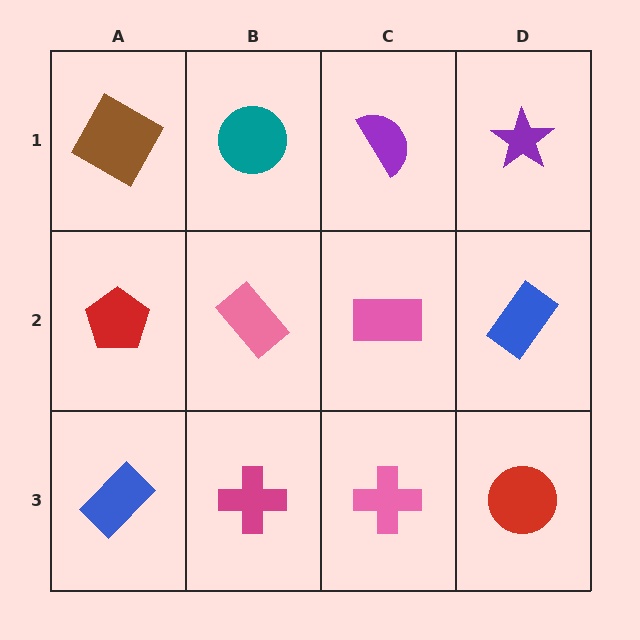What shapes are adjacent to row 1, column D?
A blue rectangle (row 2, column D), a purple semicircle (row 1, column C).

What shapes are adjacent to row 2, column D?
A purple star (row 1, column D), a red circle (row 3, column D), a pink rectangle (row 2, column C).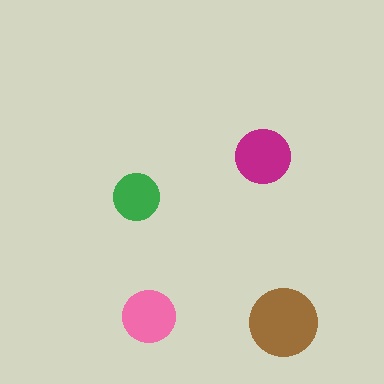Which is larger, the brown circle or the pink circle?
The brown one.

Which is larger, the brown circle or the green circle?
The brown one.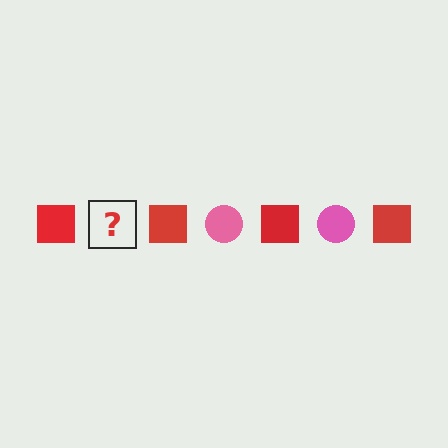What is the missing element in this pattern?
The missing element is a pink circle.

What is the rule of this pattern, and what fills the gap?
The rule is that the pattern alternates between red square and pink circle. The gap should be filled with a pink circle.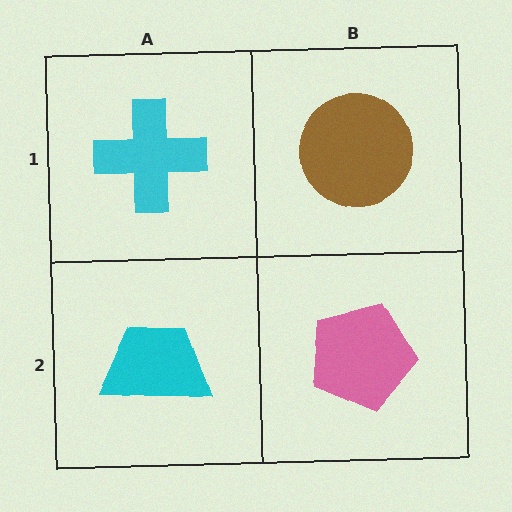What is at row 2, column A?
A cyan trapezoid.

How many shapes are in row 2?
2 shapes.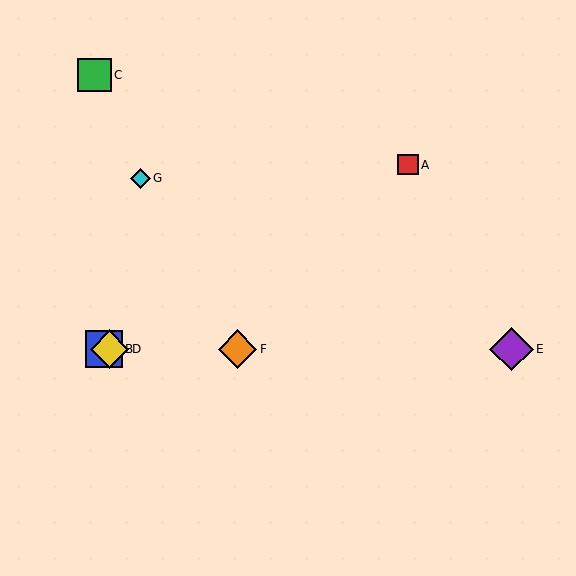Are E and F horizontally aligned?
Yes, both are at y≈349.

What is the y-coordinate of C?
Object C is at y≈75.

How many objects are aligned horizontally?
4 objects (B, D, E, F) are aligned horizontally.